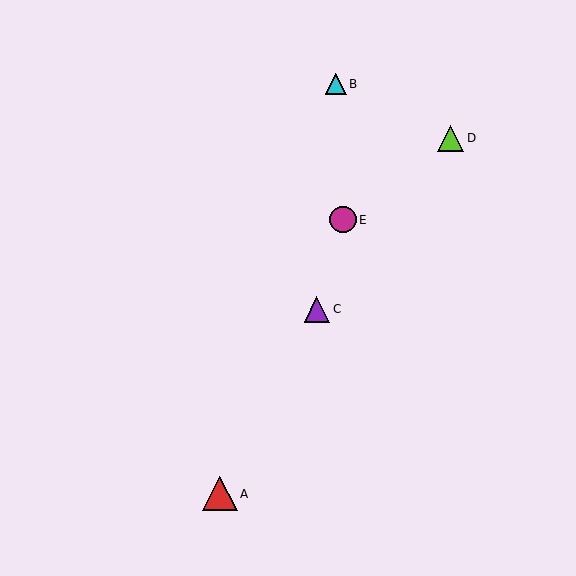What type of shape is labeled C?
Shape C is a purple triangle.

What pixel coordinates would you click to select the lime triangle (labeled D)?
Click at (451, 138) to select the lime triangle D.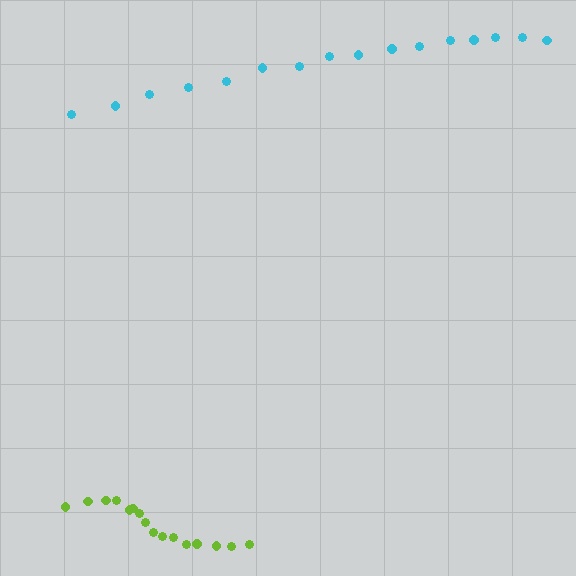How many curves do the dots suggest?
There are 2 distinct paths.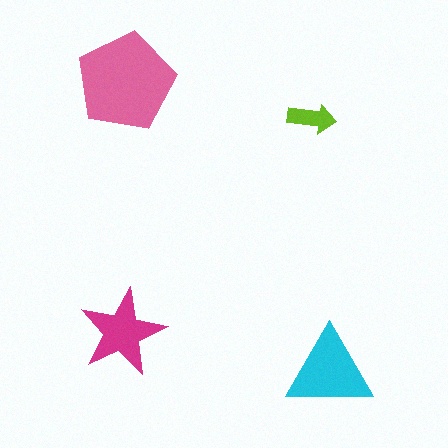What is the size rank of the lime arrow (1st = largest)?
4th.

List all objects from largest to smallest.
The pink pentagon, the cyan triangle, the magenta star, the lime arrow.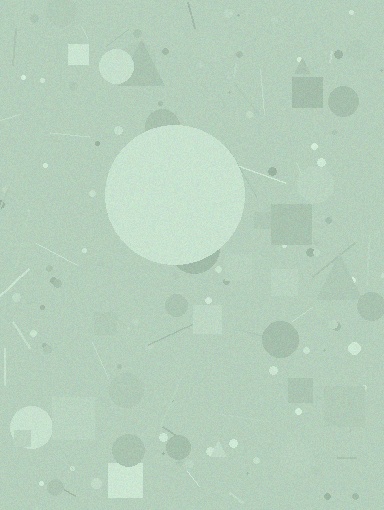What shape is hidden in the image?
A circle is hidden in the image.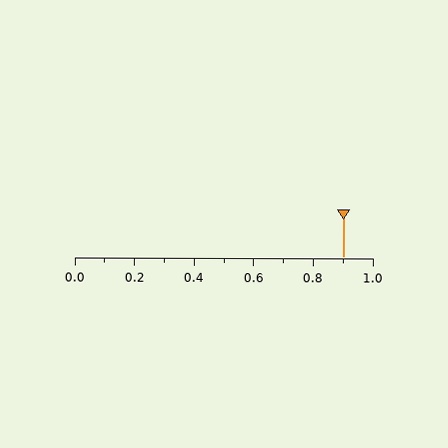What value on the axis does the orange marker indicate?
The marker indicates approximately 0.9.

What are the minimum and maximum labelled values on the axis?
The axis runs from 0.0 to 1.0.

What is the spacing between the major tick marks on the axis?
The major ticks are spaced 0.2 apart.